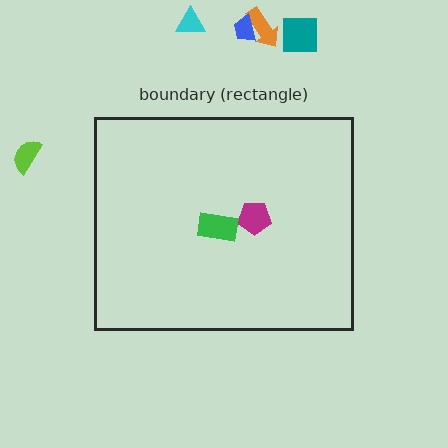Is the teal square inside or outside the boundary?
Outside.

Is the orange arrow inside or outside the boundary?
Outside.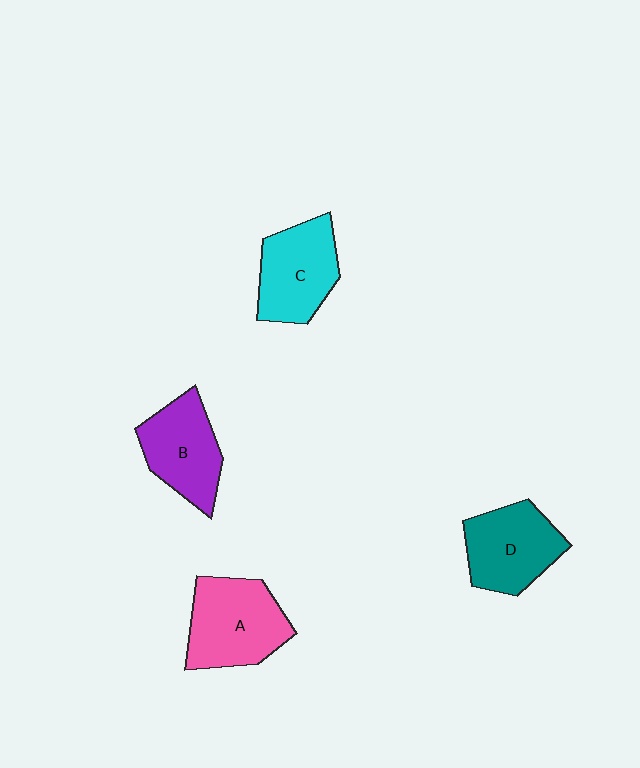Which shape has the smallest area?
Shape B (purple).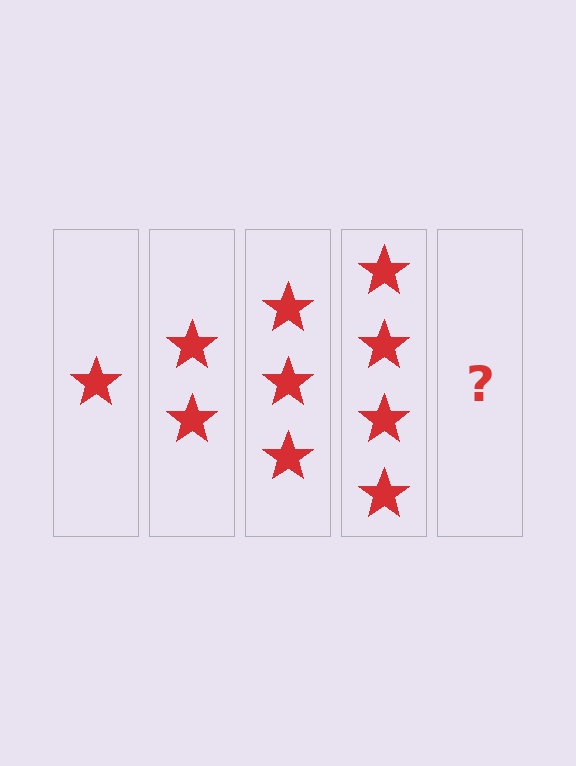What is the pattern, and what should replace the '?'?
The pattern is that each step adds one more star. The '?' should be 5 stars.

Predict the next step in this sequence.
The next step is 5 stars.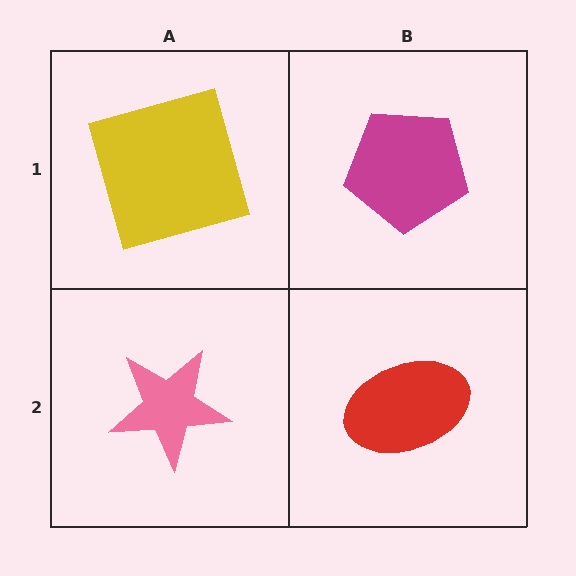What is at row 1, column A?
A yellow square.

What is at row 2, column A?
A pink star.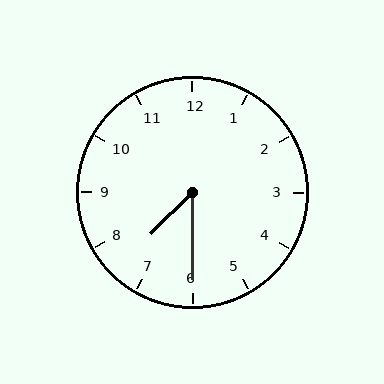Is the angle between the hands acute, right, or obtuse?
It is acute.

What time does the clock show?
7:30.